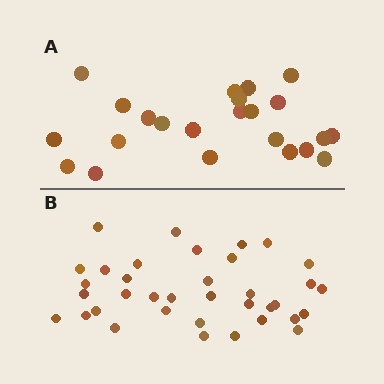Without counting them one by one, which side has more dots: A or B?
Region B (the bottom region) has more dots.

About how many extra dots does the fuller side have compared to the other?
Region B has approximately 15 more dots than region A.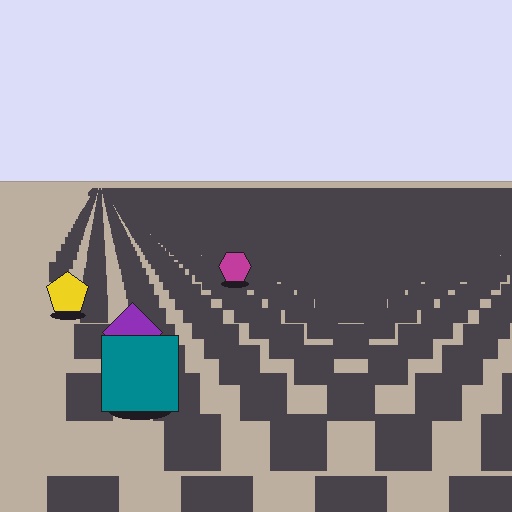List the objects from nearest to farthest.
From nearest to farthest: the teal square, the purple diamond, the yellow pentagon, the magenta hexagon.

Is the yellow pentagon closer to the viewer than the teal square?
No. The teal square is closer — you can tell from the texture gradient: the ground texture is coarser near it.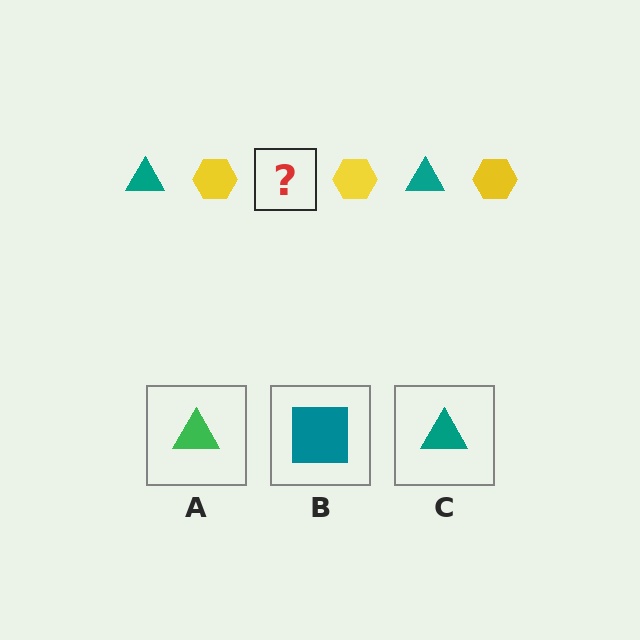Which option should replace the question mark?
Option C.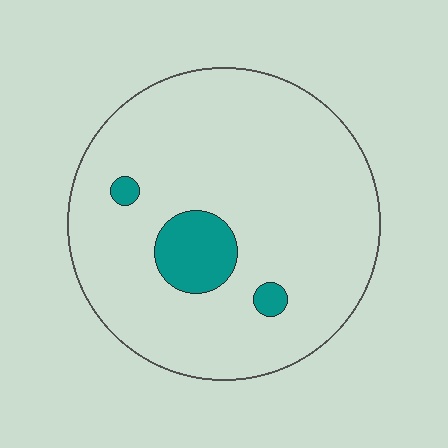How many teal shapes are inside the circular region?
3.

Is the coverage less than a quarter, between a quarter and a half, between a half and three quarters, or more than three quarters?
Less than a quarter.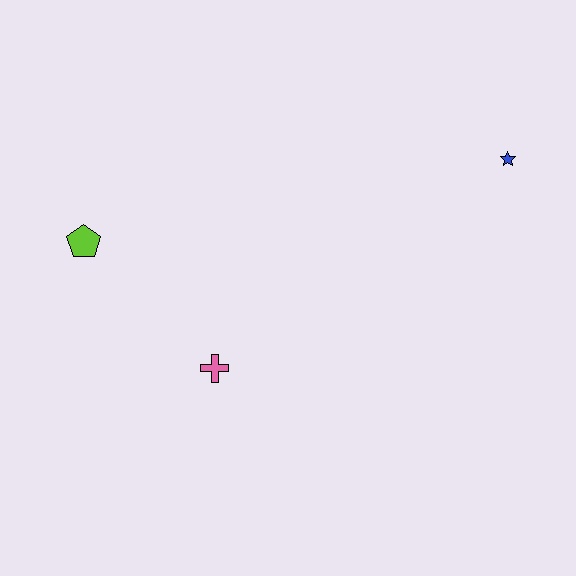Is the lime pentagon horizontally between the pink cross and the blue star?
No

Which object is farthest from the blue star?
The lime pentagon is farthest from the blue star.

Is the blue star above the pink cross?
Yes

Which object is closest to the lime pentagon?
The pink cross is closest to the lime pentagon.